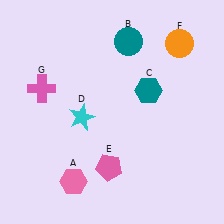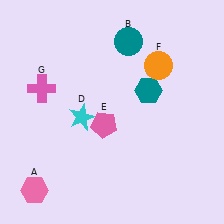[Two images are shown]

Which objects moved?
The objects that moved are: the pink hexagon (A), the pink pentagon (E), the orange circle (F).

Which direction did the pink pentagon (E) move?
The pink pentagon (E) moved up.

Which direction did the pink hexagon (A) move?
The pink hexagon (A) moved left.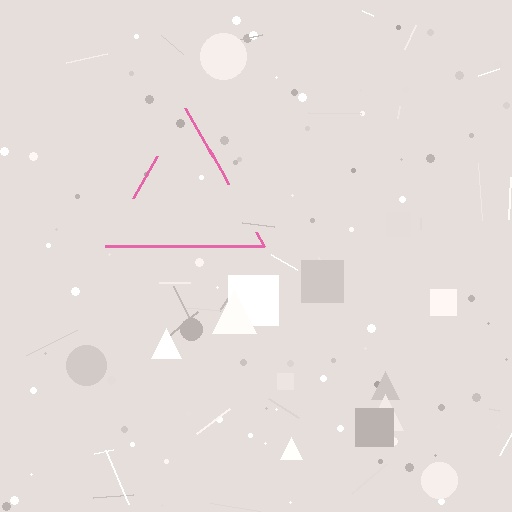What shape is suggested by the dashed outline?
The dashed outline suggests a triangle.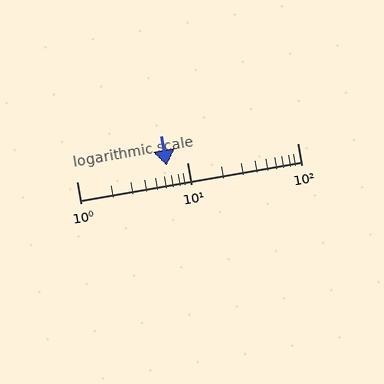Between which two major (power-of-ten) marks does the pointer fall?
The pointer is between 1 and 10.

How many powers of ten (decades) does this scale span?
The scale spans 2 decades, from 1 to 100.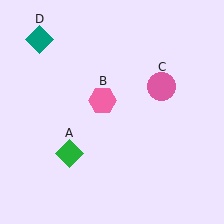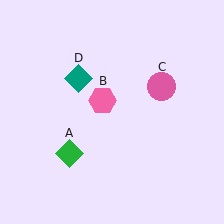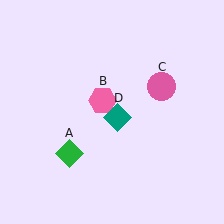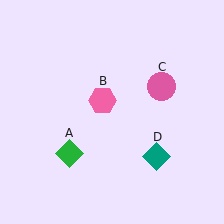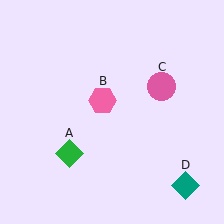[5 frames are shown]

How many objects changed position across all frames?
1 object changed position: teal diamond (object D).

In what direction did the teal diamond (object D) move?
The teal diamond (object D) moved down and to the right.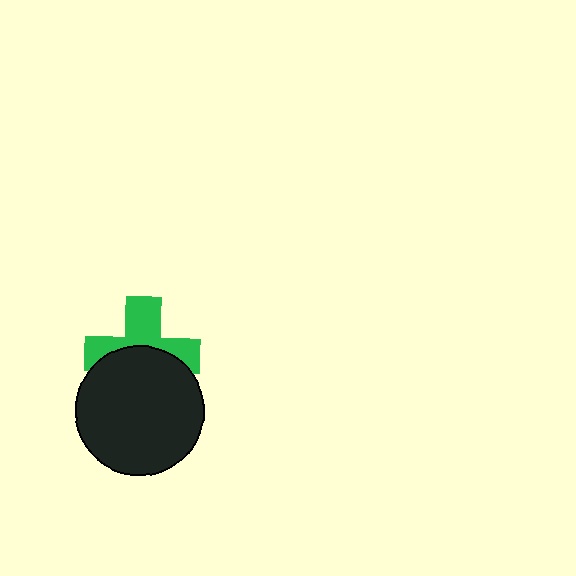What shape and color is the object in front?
The object in front is a black circle.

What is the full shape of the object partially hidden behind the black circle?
The partially hidden object is a green cross.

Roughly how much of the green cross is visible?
About half of it is visible (roughly 51%).